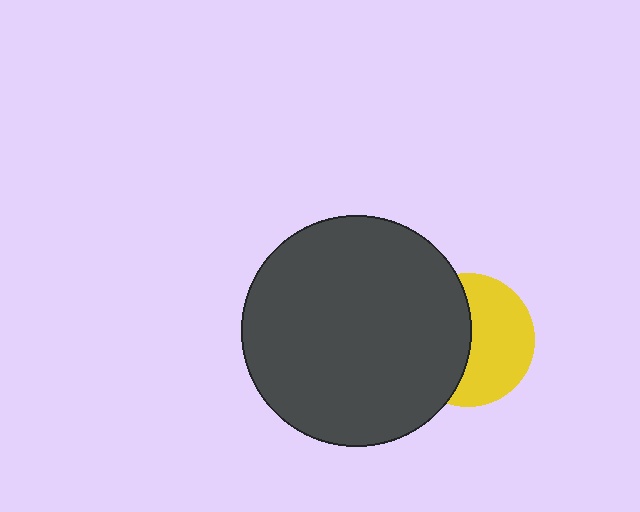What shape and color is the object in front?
The object in front is a dark gray circle.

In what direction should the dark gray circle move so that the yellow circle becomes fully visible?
The dark gray circle should move left. That is the shortest direction to clear the overlap and leave the yellow circle fully visible.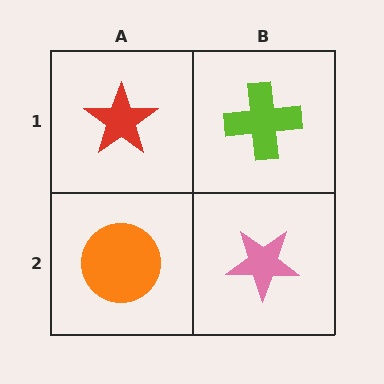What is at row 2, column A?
An orange circle.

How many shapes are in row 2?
2 shapes.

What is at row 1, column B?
A lime cross.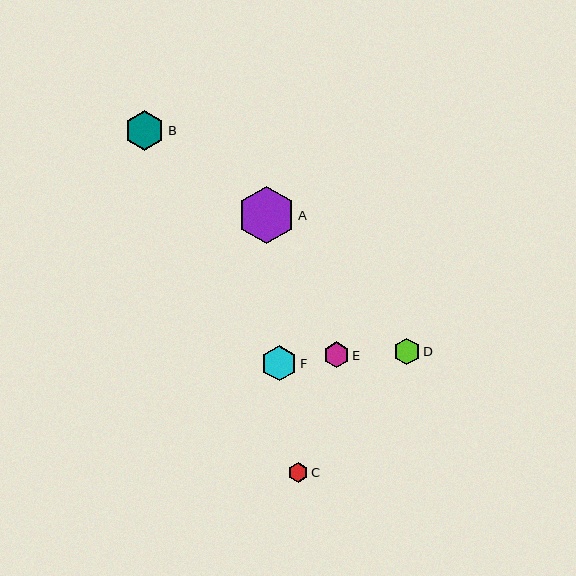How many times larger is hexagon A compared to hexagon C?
Hexagon A is approximately 3.0 times the size of hexagon C.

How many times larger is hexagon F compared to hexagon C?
Hexagon F is approximately 1.8 times the size of hexagon C.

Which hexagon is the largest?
Hexagon A is the largest with a size of approximately 58 pixels.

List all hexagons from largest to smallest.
From largest to smallest: A, B, F, D, E, C.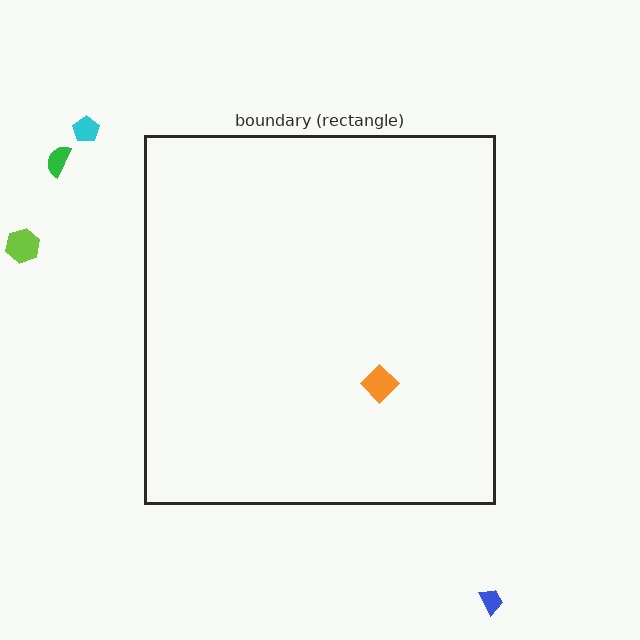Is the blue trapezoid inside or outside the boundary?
Outside.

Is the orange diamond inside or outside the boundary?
Inside.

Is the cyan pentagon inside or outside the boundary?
Outside.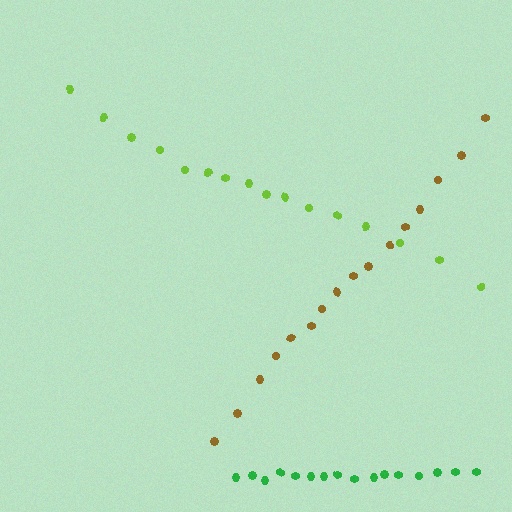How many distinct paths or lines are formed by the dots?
There are 3 distinct paths.